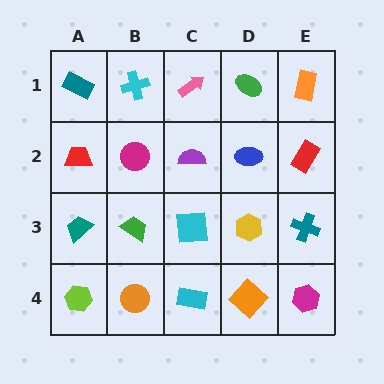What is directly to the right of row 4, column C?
An orange diamond.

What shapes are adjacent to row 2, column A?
A teal rectangle (row 1, column A), a teal trapezoid (row 3, column A), a magenta circle (row 2, column B).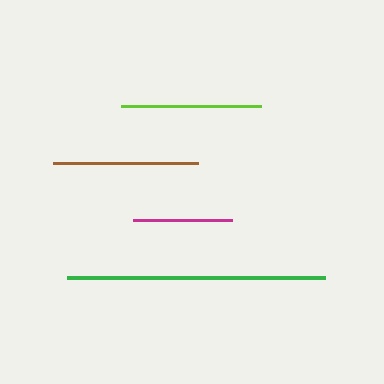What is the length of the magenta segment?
The magenta segment is approximately 99 pixels long.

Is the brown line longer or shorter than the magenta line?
The brown line is longer than the magenta line.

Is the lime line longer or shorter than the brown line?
The brown line is longer than the lime line.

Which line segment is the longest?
The green line is the longest at approximately 258 pixels.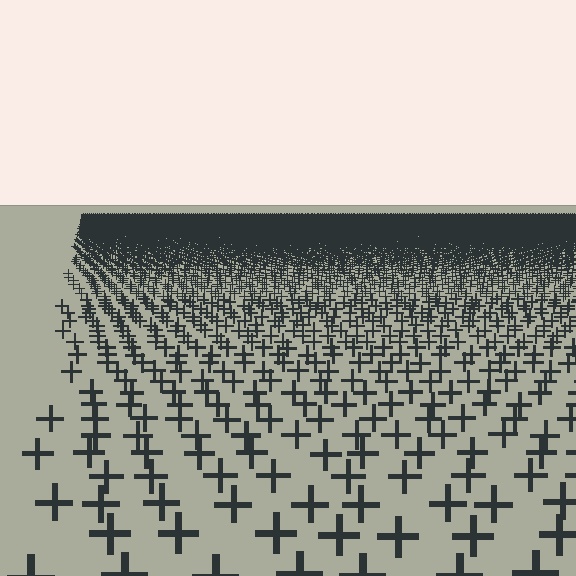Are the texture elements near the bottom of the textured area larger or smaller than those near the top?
Larger. Near the bottom, elements are closer to the viewer and appear at a bigger on-screen size.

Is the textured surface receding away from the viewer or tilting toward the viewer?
The surface is receding away from the viewer. Texture elements get smaller and denser toward the top.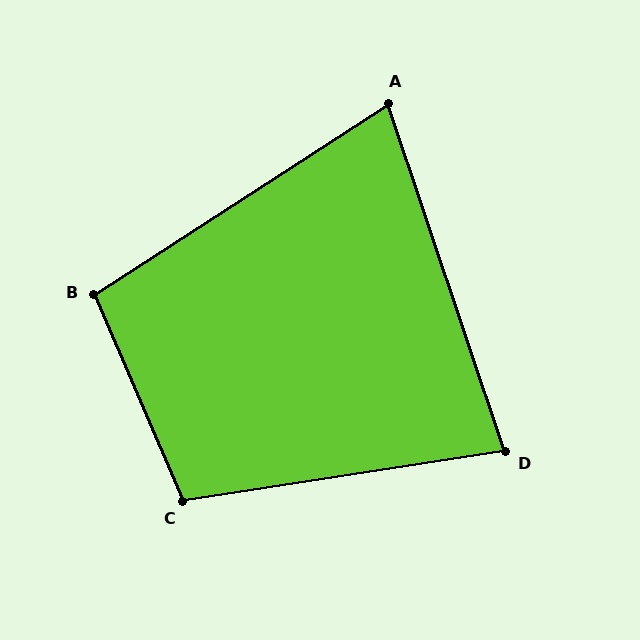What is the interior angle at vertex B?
Approximately 100 degrees (obtuse).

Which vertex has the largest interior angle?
C, at approximately 105 degrees.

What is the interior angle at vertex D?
Approximately 80 degrees (acute).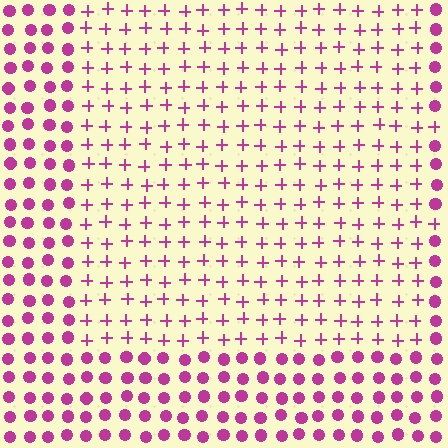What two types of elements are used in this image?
The image uses plus signs inside the rectangle region and circles outside it.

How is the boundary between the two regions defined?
The boundary is defined by a change in element shape: plus signs inside vs. circles outside. All elements share the same color and spacing.